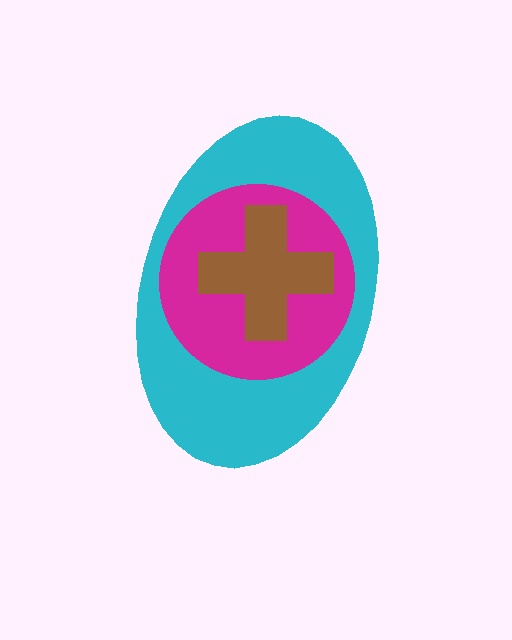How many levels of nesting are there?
3.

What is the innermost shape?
The brown cross.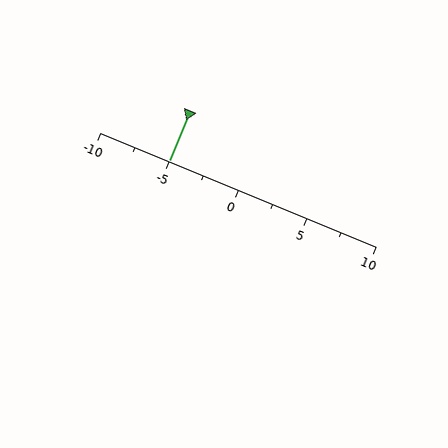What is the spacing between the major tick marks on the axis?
The major ticks are spaced 5 apart.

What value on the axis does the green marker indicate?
The marker indicates approximately -5.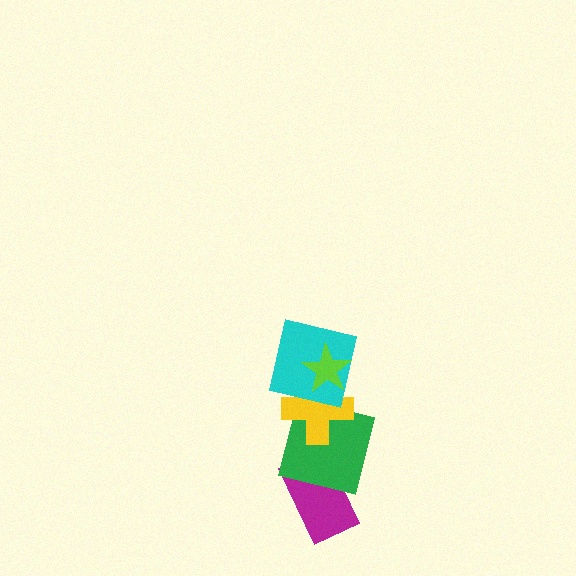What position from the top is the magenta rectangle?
The magenta rectangle is 5th from the top.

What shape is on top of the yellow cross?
The cyan square is on top of the yellow cross.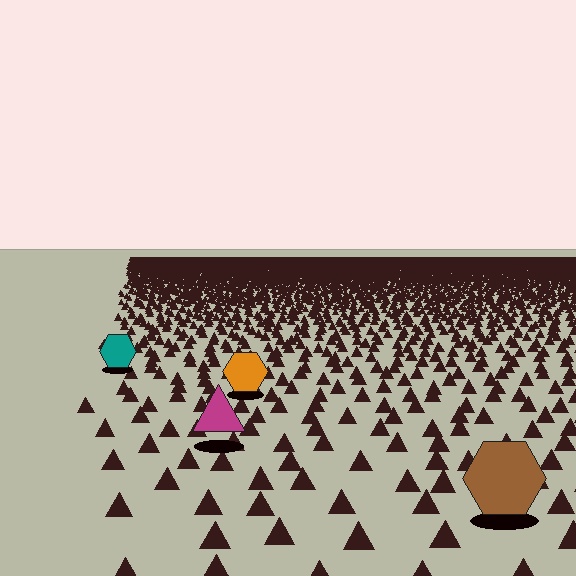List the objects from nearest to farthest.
From nearest to farthest: the brown hexagon, the magenta triangle, the orange hexagon, the teal hexagon.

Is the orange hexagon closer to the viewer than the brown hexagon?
No. The brown hexagon is closer — you can tell from the texture gradient: the ground texture is coarser near it.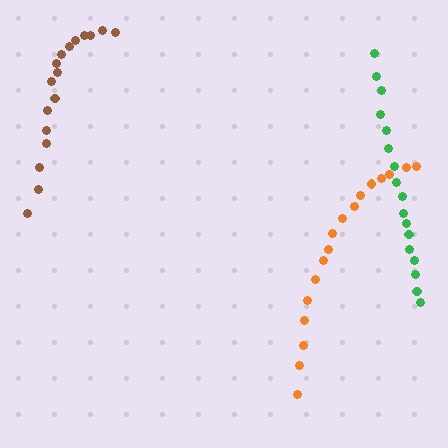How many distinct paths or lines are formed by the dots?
There are 3 distinct paths.